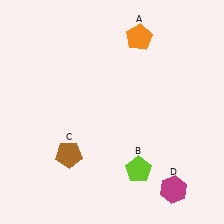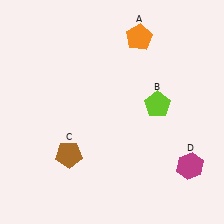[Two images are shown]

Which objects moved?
The objects that moved are: the lime pentagon (B), the magenta hexagon (D).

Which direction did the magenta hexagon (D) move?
The magenta hexagon (D) moved up.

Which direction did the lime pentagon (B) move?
The lime pentagon (B) moved up.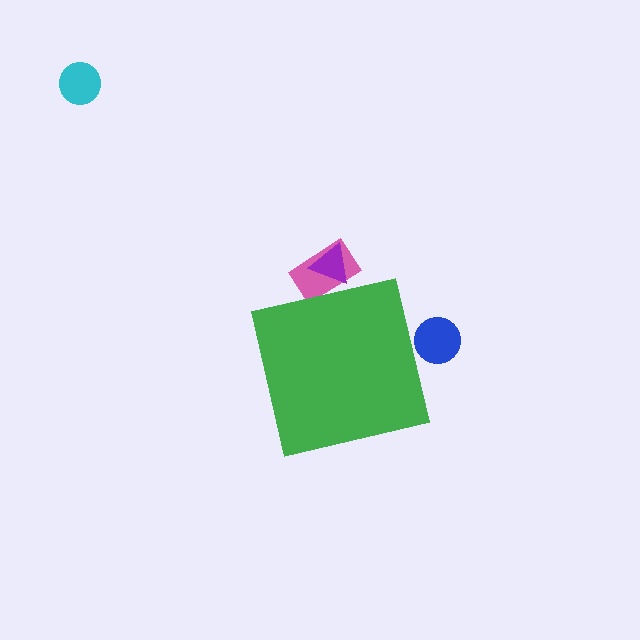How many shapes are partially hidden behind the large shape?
3 shapes are partially hidden.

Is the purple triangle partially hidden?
Yes, the purple triangle is partially hidden behind the green square.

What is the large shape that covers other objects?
A green square.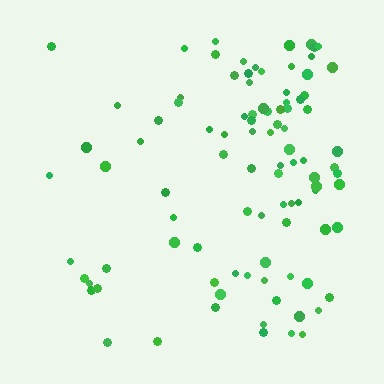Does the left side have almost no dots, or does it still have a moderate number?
Still a moderate number, just noticeably fewer than the right.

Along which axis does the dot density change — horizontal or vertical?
Horizontal.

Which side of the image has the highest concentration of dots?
The right.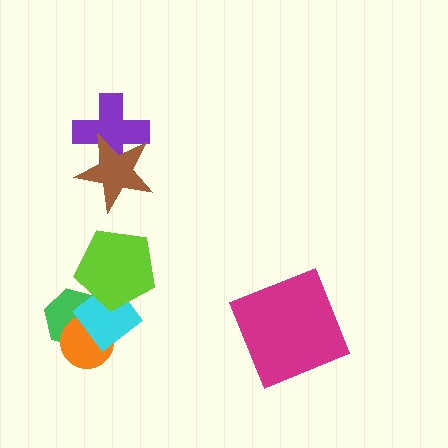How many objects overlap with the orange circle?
2 objects overlap with the orange circle.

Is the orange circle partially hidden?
Yes, it is partially covered by another shape.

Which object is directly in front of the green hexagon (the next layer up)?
The orange circle is directly in front of the green hexagon.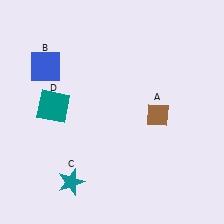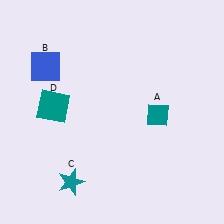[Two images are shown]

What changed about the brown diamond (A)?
In Image 1, A is brown. In Image 2, it changed to teal.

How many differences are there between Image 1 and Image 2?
There is 1 difference between the two images.